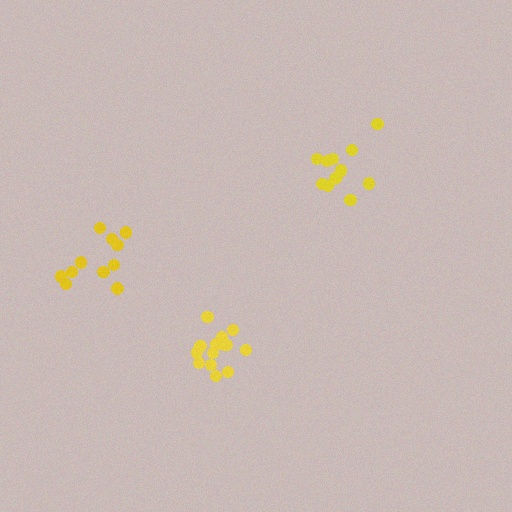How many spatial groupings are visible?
There are 3 spatial groupings.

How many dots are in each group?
Group 1: 14 dots, Group 2: 11 dots, Group 3: 12 dots (37 total).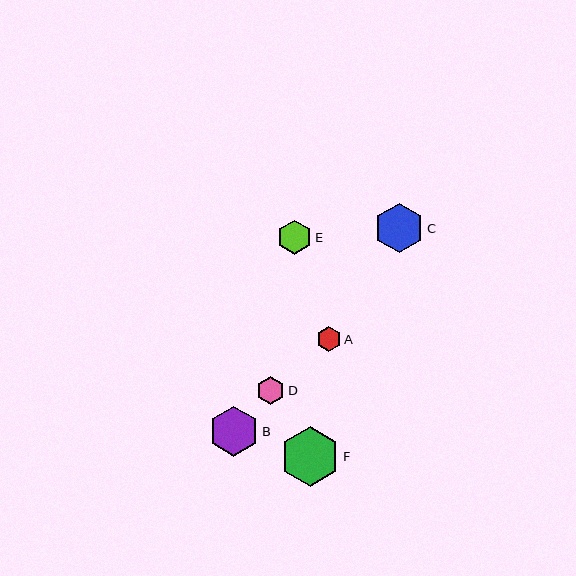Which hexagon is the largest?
Hexagon F is the largest with a size of approximately 60 pixels.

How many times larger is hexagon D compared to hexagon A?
Hexagon D is approximately 1.1 times the size of hexagon A.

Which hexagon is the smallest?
Hexagon A is the smallest with a size of approximately 25 pixels.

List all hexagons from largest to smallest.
From largest to smallest: F, B, C, E, D, A.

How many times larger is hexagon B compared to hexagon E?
Hexagon B is approximately 1.5 times the size of hexagon E.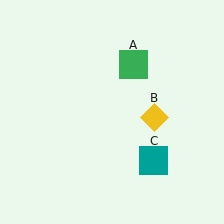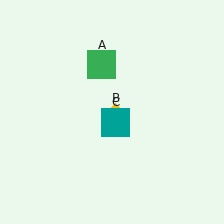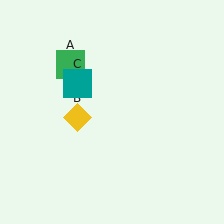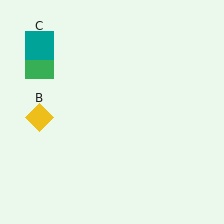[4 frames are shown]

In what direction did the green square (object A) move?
The green square (object A) moved left.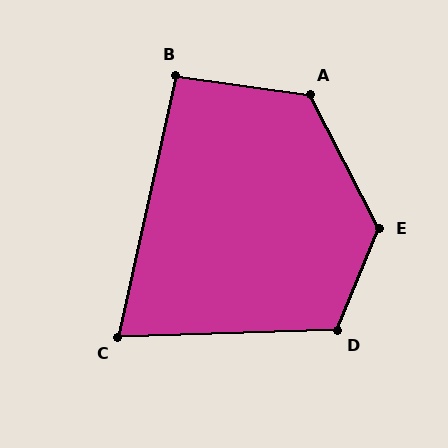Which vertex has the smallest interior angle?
C, at approximately 76 degrees.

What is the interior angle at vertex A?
Approximately 125 degrees (obtuse).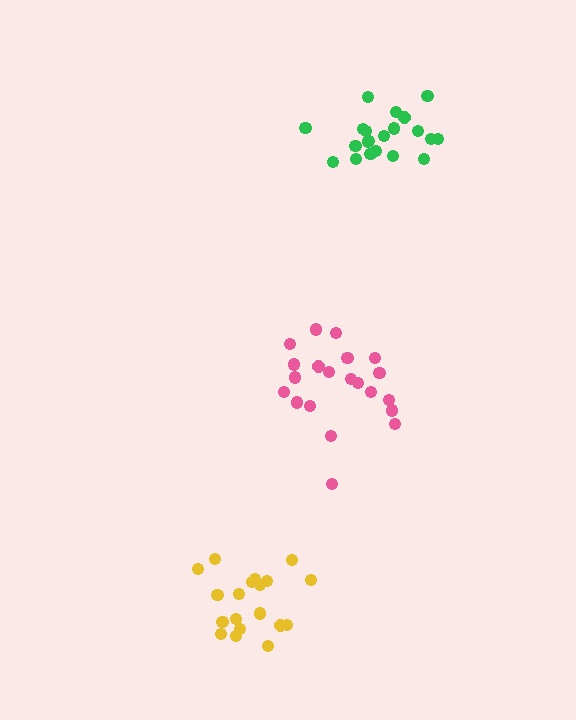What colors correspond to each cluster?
The clusters are colored: green, pink, yellow.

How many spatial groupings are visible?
There are 3 spatial groupings.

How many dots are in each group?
Group 1: 21 dots, Group 2: 21 dots, Group 3: 19 dots (61 total).